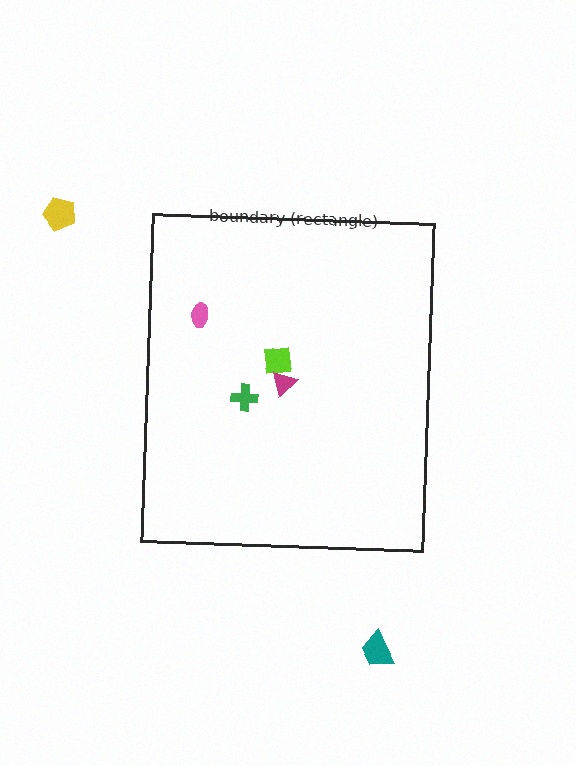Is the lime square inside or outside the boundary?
Inside.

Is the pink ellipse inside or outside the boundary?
Inside.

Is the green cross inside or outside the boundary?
Inside.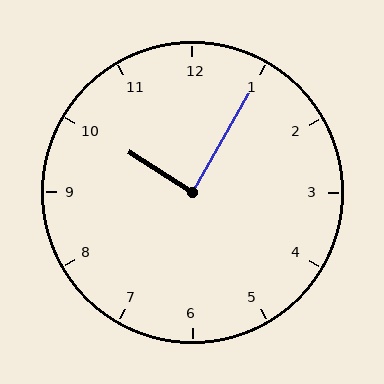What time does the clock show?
10:05.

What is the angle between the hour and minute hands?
Approximately 88 degrees.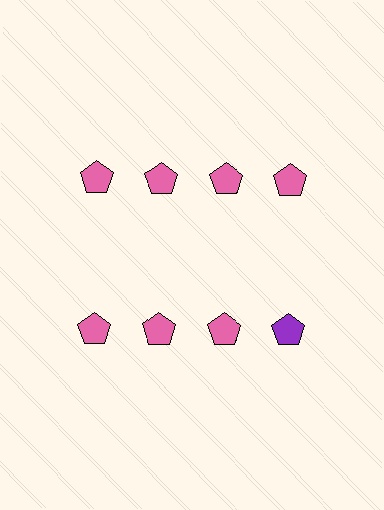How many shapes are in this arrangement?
There are 8 shapes arranged in a grid pattern.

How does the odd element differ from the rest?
It has a different color: purple instead of pink.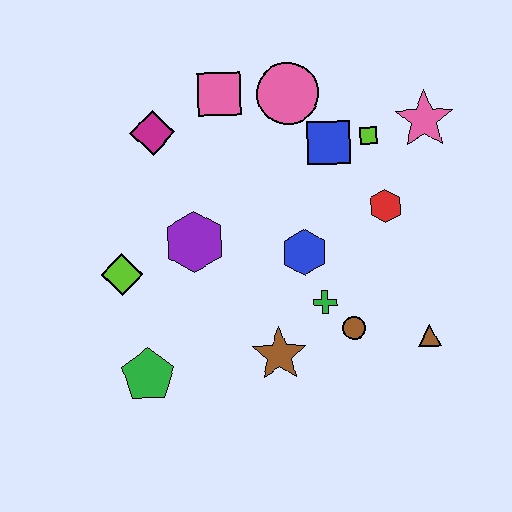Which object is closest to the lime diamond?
The purple hexagon is closest to the lime diamond.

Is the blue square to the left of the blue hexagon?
No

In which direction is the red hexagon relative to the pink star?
The red hexagon is below the pink star.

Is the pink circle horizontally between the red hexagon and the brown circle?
No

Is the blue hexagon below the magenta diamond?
Yes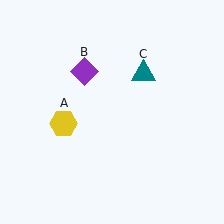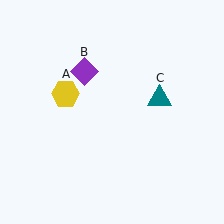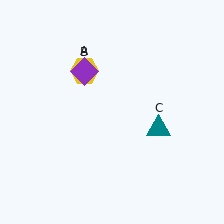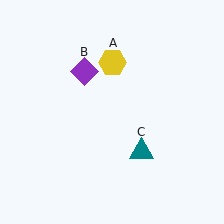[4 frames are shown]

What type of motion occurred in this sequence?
The yellow hexagon (object A), teal triangle (object C) rotated clockwise around the center of the scene.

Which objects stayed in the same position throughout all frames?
Purple diamond (object B) remained stationary.